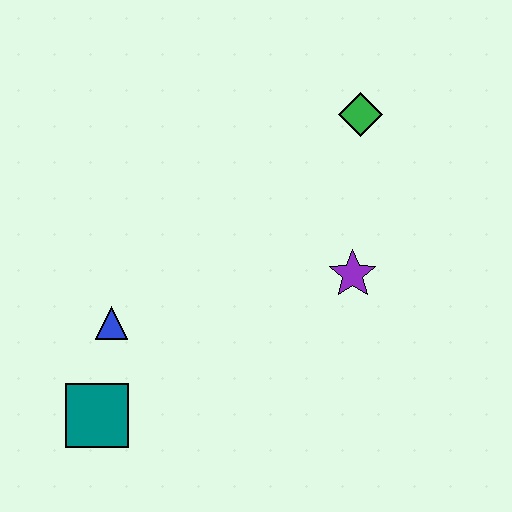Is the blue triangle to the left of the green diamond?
Yes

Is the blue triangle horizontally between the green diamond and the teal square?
Yes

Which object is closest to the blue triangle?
The teal square is closest to the blue triangle.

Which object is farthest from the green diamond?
The teal square is farthest from the green diamond.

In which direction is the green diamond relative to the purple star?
The green diamond is above the purple star.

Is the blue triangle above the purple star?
No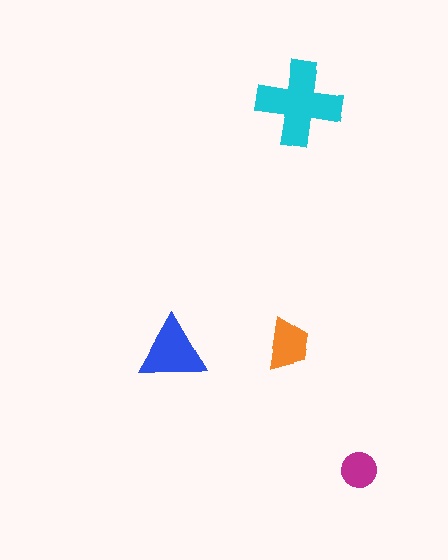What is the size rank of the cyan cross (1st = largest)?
1st.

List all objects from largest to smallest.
The cyan cross, the blue triangle, the orange trapezoid, the magenta circle.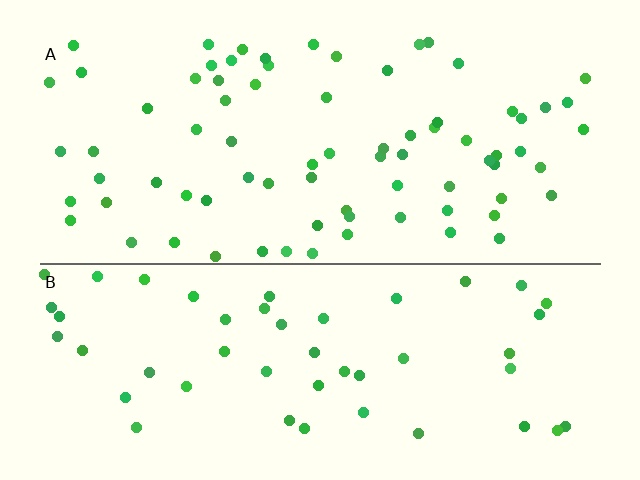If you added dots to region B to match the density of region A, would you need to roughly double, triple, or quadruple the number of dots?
Approximately double.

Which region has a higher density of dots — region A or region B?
A (the top).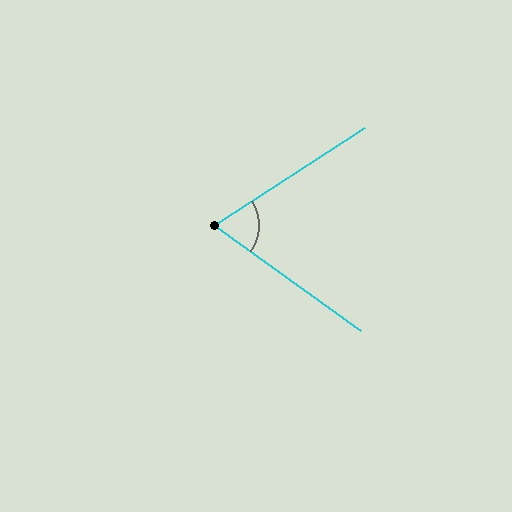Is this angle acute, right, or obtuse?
It is acute.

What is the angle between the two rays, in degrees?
Approximately 69 degrees.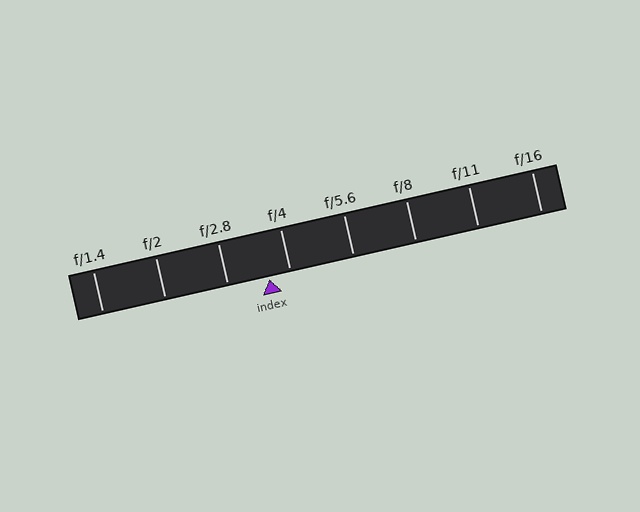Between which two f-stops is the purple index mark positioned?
The index mark is between f/2.8 and f/4.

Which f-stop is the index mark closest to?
The index mark is closest to f/4.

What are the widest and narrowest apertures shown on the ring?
The widest aperture shown is f/1.4 and the narrowest is f/16.